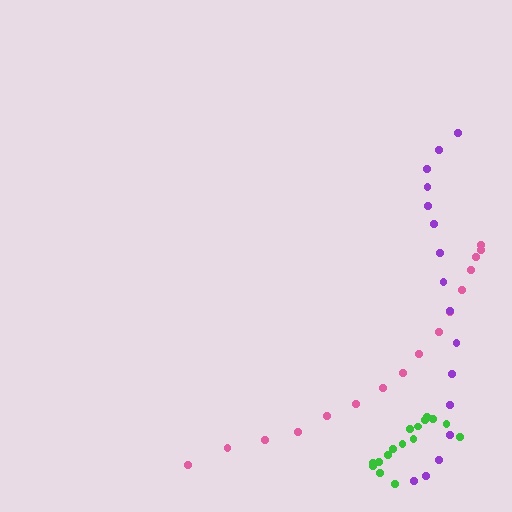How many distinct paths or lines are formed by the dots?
There are 3 distinct paths.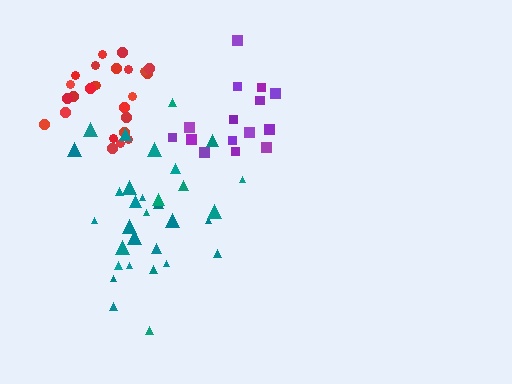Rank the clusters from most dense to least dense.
red, purple, teal.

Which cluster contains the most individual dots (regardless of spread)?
Teal (33).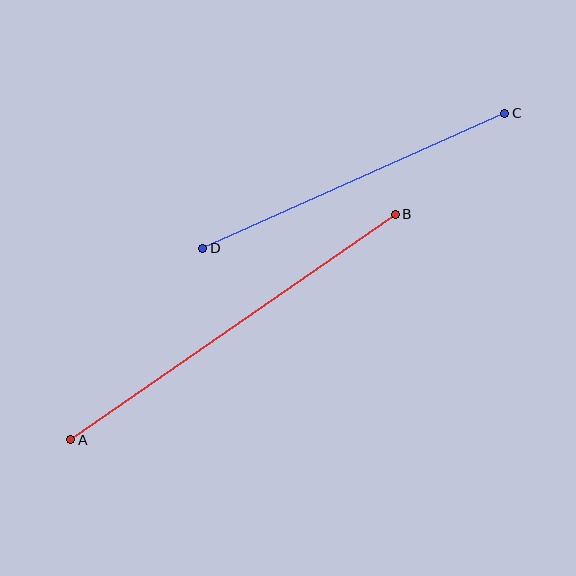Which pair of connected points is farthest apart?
Points A and B are farthest apart.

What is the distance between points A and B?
The distance is approximately 395 pixels.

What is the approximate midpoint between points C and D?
The midpoint is at approximately (354, 181) pixels.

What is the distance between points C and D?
The distance is approximately 331 pixels.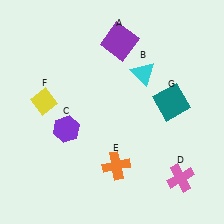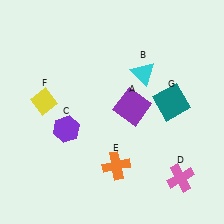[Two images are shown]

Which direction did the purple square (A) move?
The purple square (A) moved down.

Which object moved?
The purple square (A) moved down.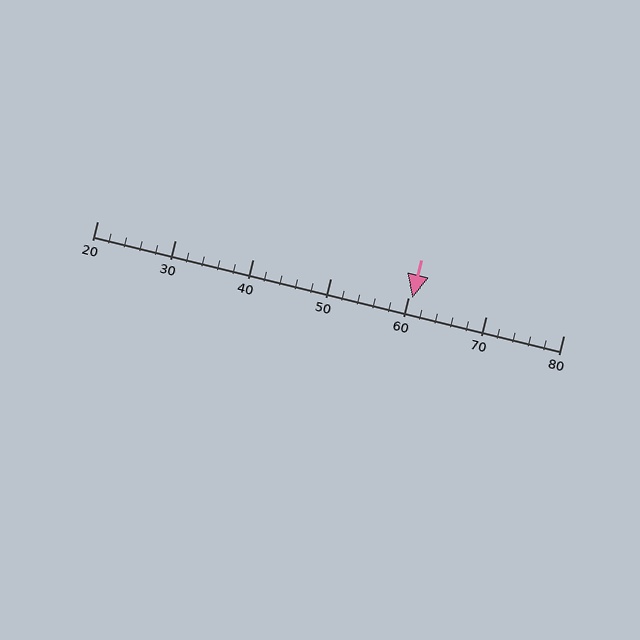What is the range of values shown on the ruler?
The ruler shows values from 20 to 80.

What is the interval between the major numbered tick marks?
The major tick marks are spaced 10 units apart.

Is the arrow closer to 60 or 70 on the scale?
The arrow is closer to 60.